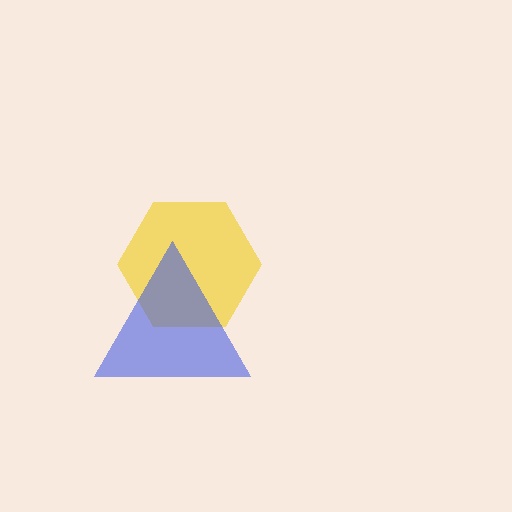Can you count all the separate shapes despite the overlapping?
Yes, there are 2 separate shapes.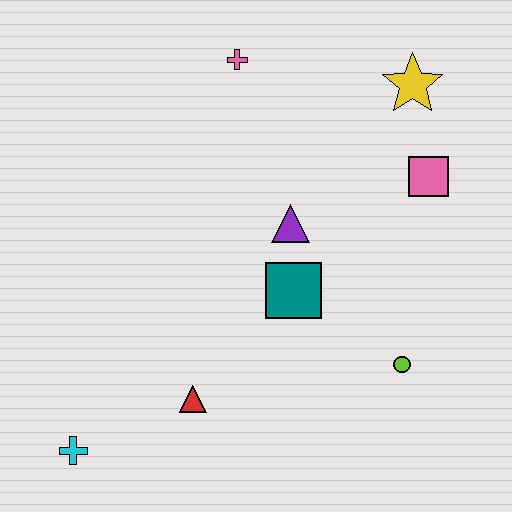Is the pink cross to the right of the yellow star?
No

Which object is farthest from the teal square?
The cyan cross is farthest from the teal square.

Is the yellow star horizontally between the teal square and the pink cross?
No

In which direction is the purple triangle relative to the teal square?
The purple triangle is above the teal square.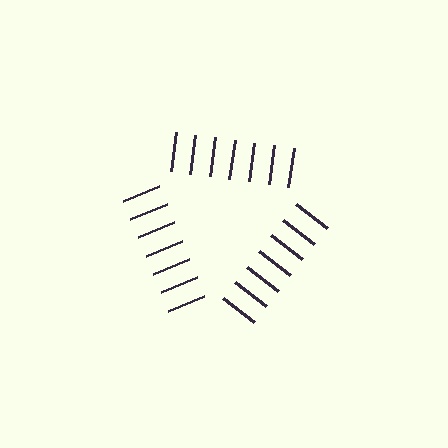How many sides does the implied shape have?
3 sides — the line-ends trace a triangle.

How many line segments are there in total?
21 — 7 along each of the 3 edges.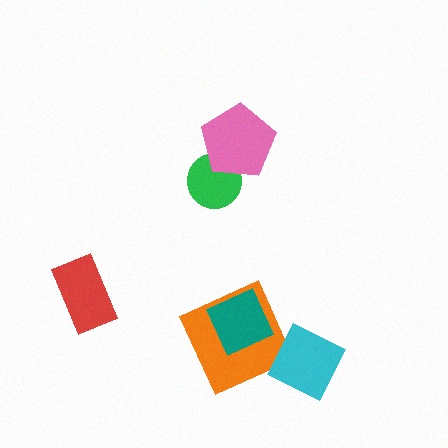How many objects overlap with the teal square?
1 object overlaps with the teal square.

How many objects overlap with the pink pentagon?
1 object overlaps with the pink pentagon.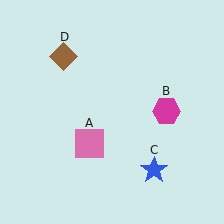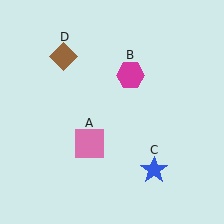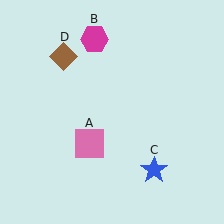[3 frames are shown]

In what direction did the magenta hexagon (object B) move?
The magenta hexagon (object B) moved up and to the left.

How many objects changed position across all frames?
1 object changed position: magenta hexagon (object B).